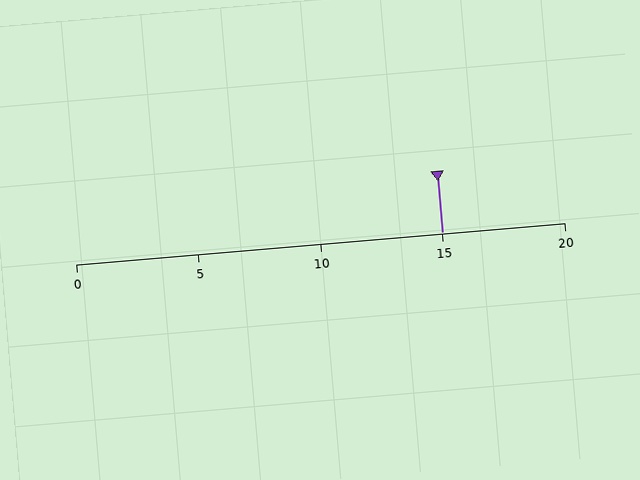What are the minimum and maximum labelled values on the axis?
The axis runs from 0 to 20.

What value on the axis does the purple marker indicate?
The marker indicates approximately 15.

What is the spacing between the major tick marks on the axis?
The major ticks are spaced 5 apart.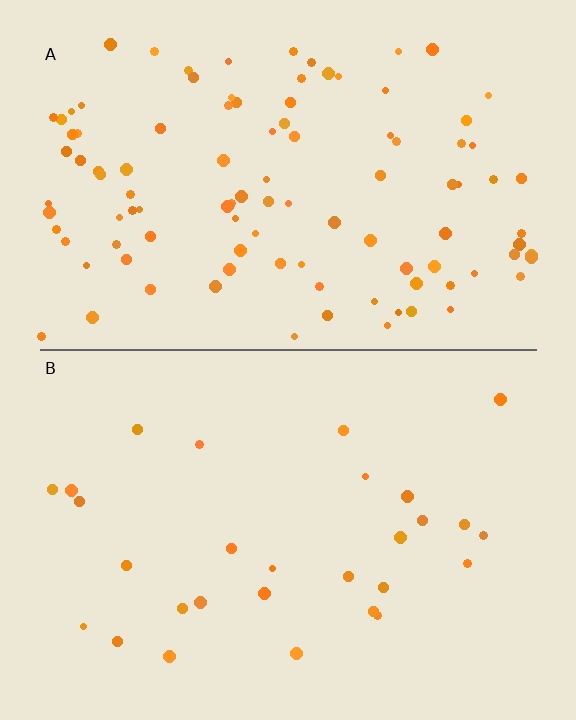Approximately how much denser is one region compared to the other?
Approximately 3.6× — region A over region B.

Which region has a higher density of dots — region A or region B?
A (the top).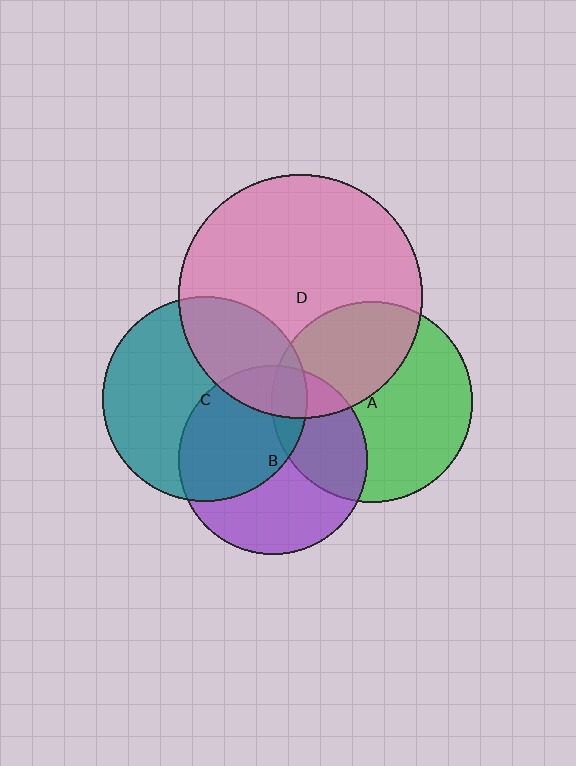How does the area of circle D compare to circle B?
Approximately 1.7 times.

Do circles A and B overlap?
Yes.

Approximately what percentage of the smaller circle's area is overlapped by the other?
Approximately 30%.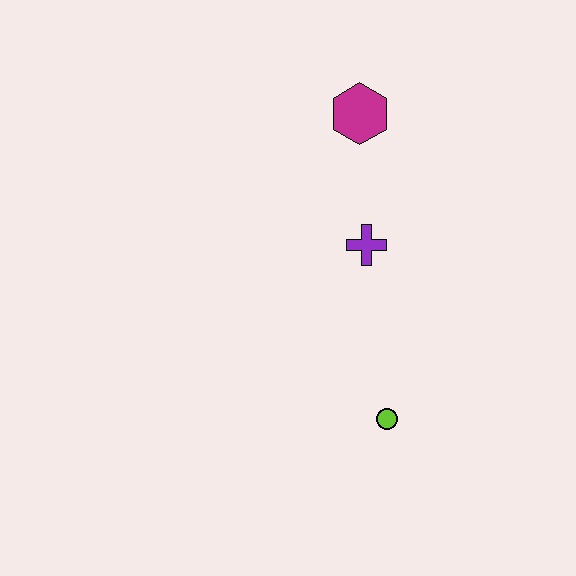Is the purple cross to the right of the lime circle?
No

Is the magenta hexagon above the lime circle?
Yes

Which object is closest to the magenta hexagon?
The purple cross is closest to the magenta hexagon.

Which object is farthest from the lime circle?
The magenta hexagon is farthest from the lime circle.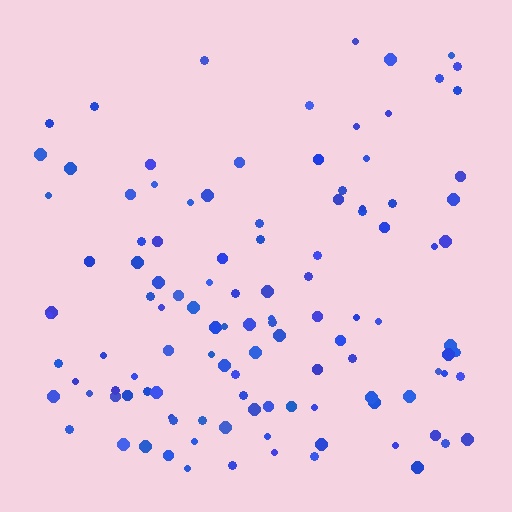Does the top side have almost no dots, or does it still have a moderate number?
Still a moderate number, just noticeably fewer than the bottom.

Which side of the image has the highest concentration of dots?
The bottom.